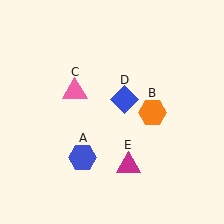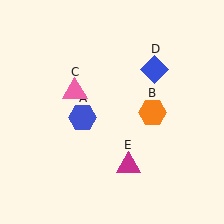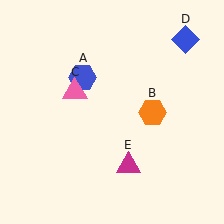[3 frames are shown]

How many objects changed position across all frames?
2 objects changed position: blue hexagon (object A), blue diamond (object D).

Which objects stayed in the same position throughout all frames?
Orange hexagon (object B) and pink triangle (object C) and magenta triangle (object E) remained stationary.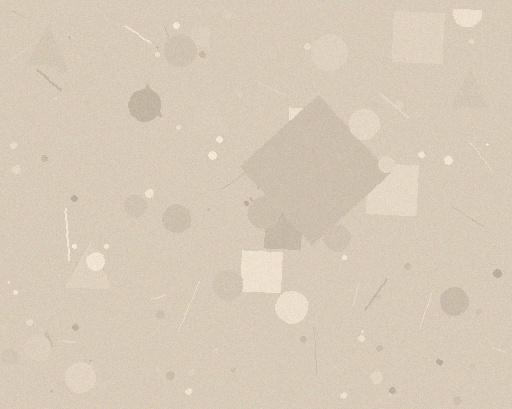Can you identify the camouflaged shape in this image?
The camouflaged shape is a diamond.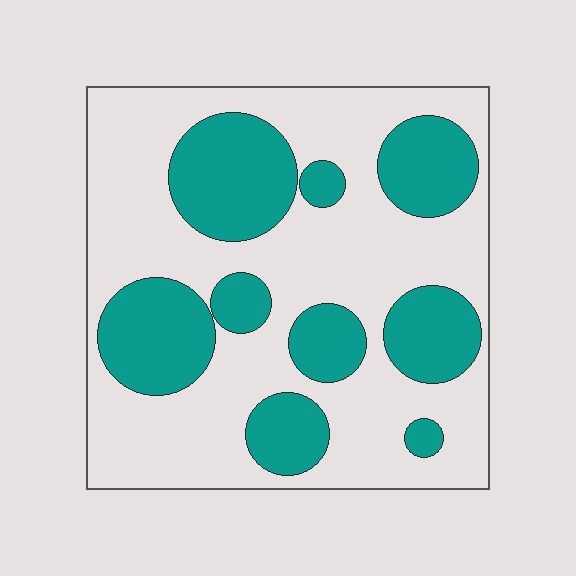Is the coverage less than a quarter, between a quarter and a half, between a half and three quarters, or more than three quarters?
Between a quarter and a half.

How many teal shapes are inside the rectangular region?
9.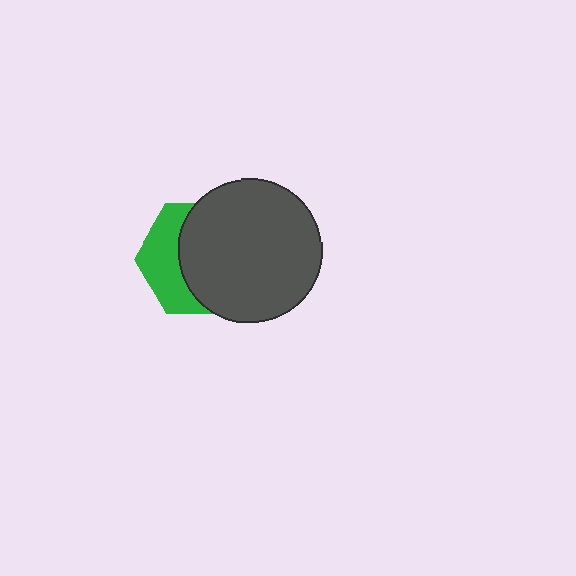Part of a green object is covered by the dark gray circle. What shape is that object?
It is a hexagon.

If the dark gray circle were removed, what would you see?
You would see the complete green hexagon.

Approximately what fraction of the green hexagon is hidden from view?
Roughly 62% of the green hexagon is hidden behind the dark gray circle.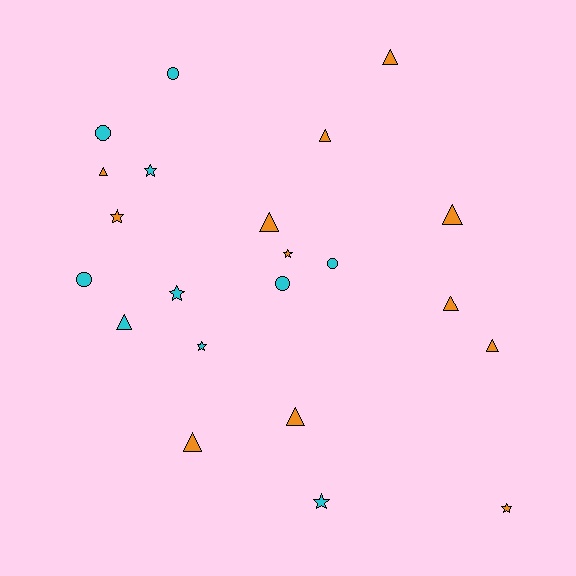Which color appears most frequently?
Orange, with 12 objects.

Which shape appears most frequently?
Triangle, with 10 objects.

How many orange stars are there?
There are 3 orange stars.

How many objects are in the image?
There are 22 objects.